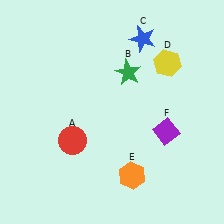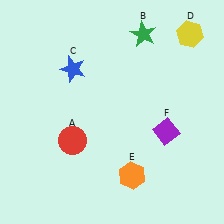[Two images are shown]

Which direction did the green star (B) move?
The green star (B) moved up.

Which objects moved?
The objects that moved are: the green star (B), the blue star (C), the yellow hexagon (D).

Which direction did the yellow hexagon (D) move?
The yellow hexagon (D) moved up.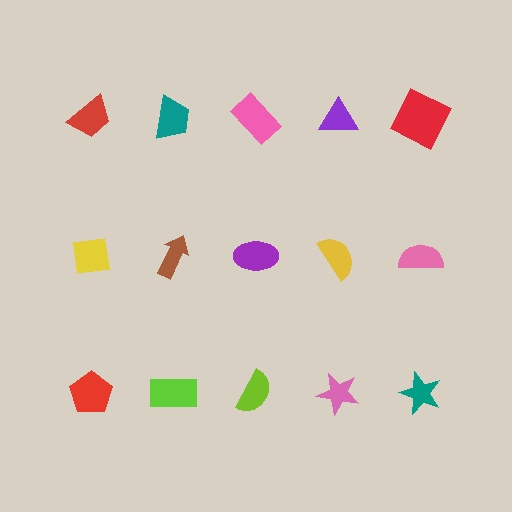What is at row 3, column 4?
A pink star.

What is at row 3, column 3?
A lime semicircle.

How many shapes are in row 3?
5 shapes.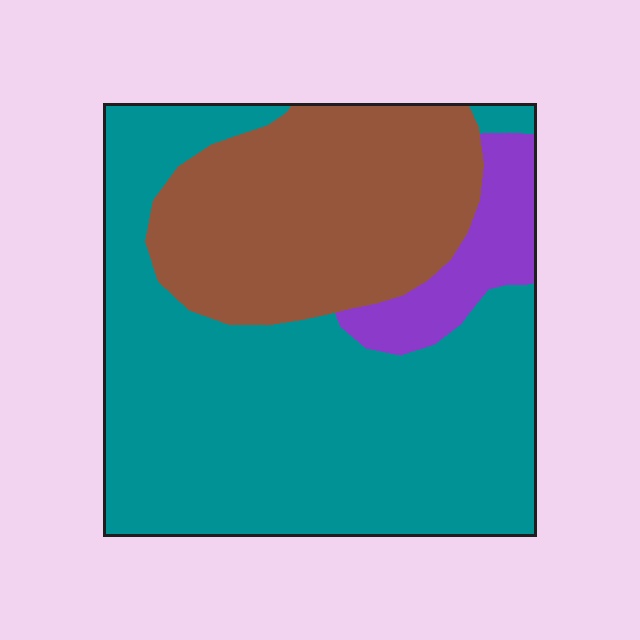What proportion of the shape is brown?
Brown covers around 30% of the shape.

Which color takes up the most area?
Teal, at roughly 60%.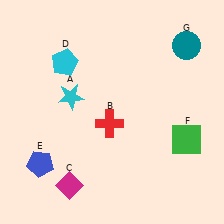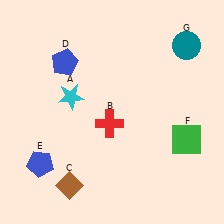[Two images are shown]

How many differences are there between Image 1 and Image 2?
There are 2 differences between the two images.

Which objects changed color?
C changed from magenta to brown. D changed from cyan to blue.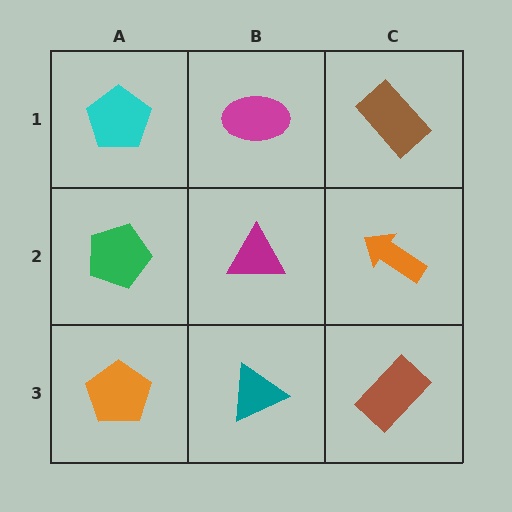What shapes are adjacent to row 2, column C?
A brown rectangle (row 1, column C), a brown rectangle (row 3, column C), a magenta triangle (row 2, column B).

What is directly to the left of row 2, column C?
A magenta triangle.